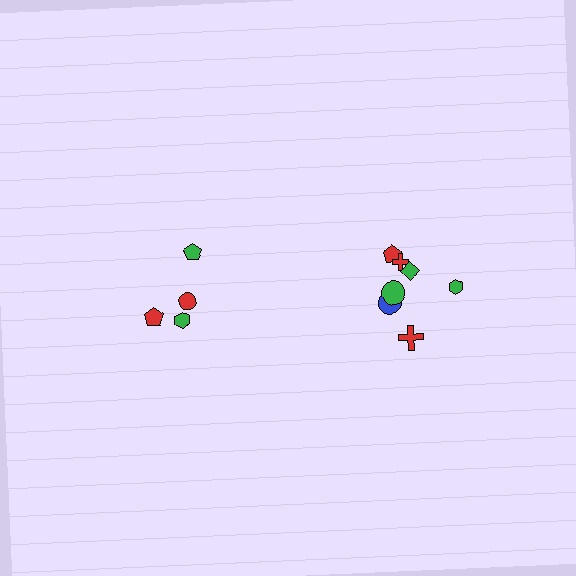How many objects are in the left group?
There are 4 objects.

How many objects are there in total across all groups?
There are 11 objects.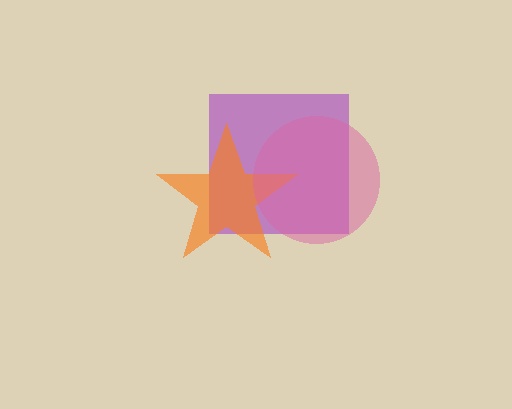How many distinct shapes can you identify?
There are 3 distinct shapes: a purple square, an orange star, a pink circle.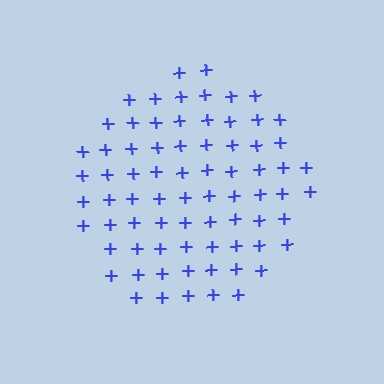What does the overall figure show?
The overall figure shows a circle.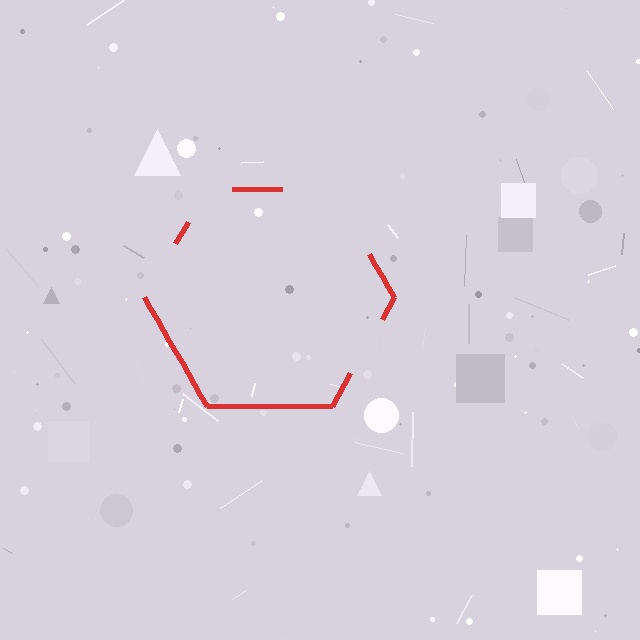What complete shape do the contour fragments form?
The contour fragments form a hexagon.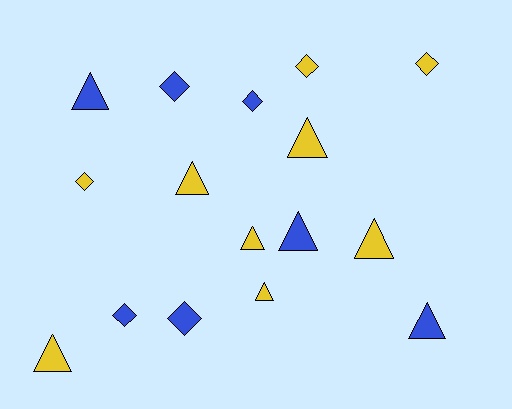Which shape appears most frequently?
Triangle, with 9 objects.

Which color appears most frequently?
Yellow, with 9 objects.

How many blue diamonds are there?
There are 4 blue diamonds.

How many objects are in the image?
There are 16 objects.